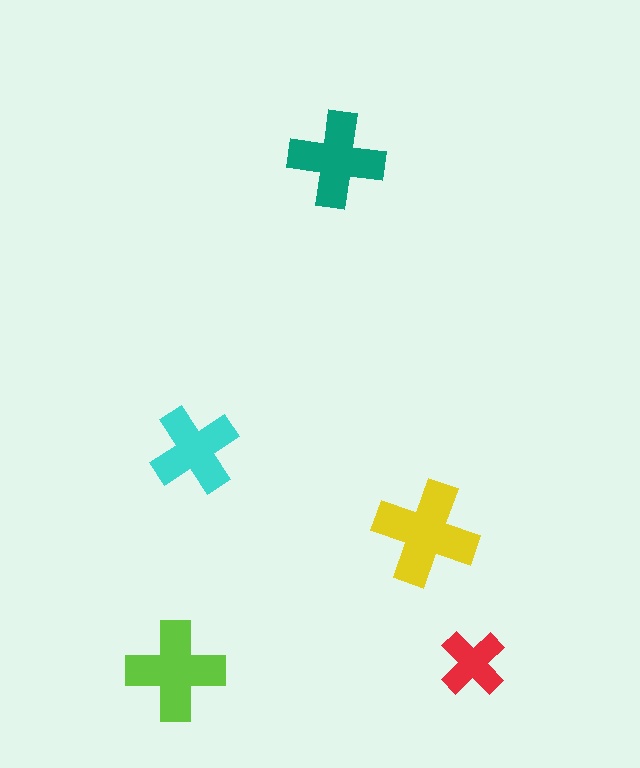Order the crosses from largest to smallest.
the yellow one, the lime one, the teal one, the cyan one, the red one.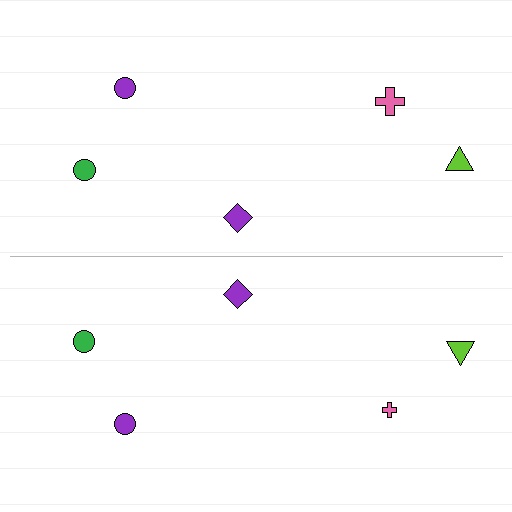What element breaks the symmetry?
The pink cross on the bottom side has a different size than its mirror counterpart.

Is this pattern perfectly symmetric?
No, the pattern is not perfectly symmetric. The pink cross on the bottom side has a different size than its mirror counterpart.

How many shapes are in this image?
There are 10 shapes in this image.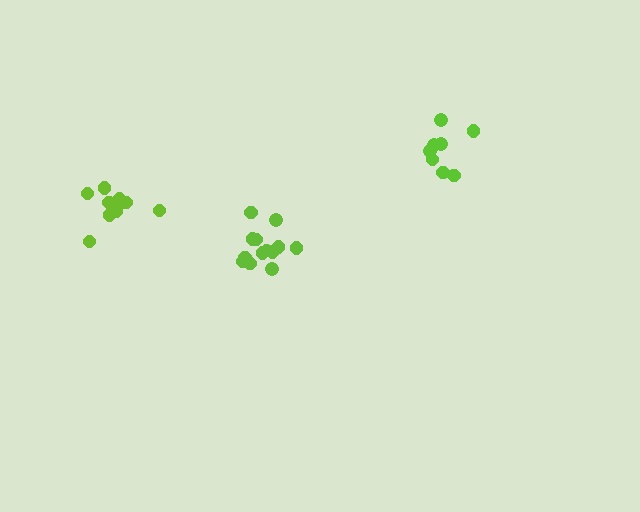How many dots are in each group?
Group 1: 13 dots, Group 2: 8 dots, Group 3: 10 dots (31 total).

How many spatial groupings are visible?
There are 3 spatial groupings.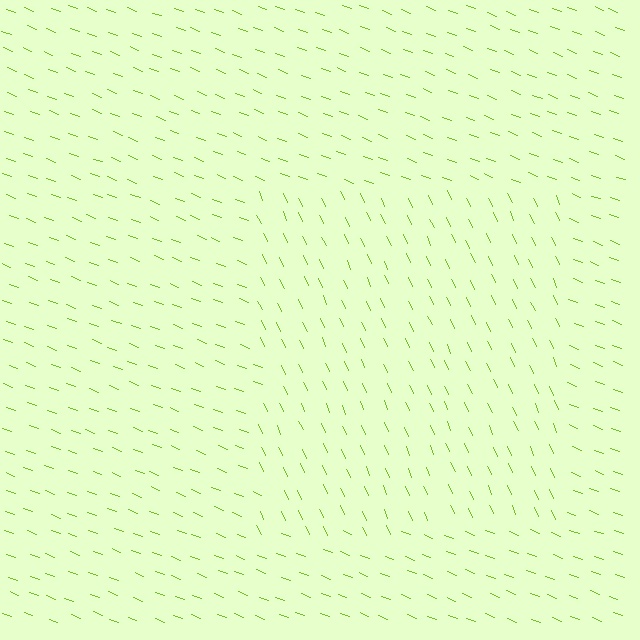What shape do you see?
I see a rectangle.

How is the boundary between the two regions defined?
The boundary is defined purely by a change in line orientation (approximately 45 degrees difference). All lines are the same color and thickness.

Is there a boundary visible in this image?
Yes, there is a texture boundary formed by a change in line orientation.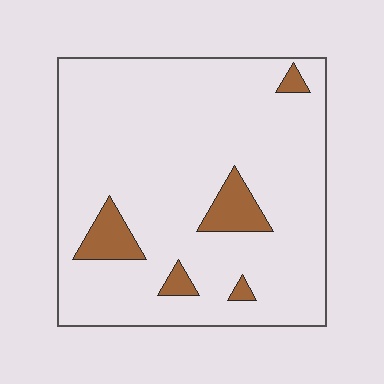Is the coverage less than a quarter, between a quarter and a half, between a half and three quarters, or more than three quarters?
Less than a quarter.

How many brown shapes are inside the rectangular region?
5.